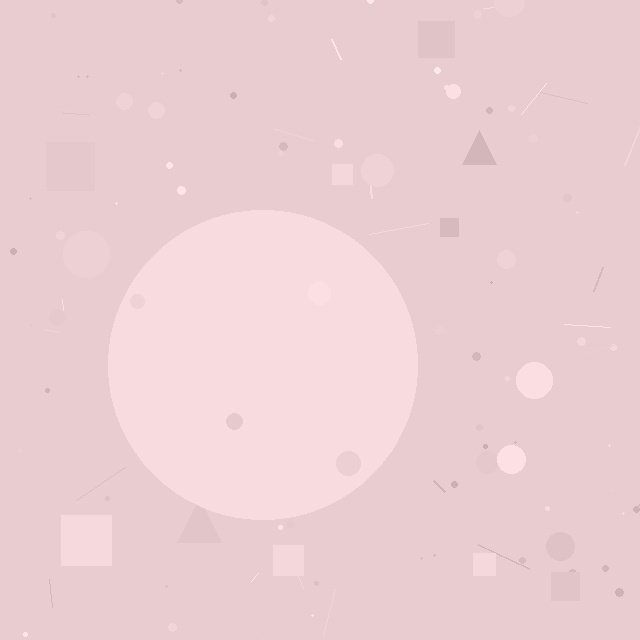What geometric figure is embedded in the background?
A circle is embedded in the background.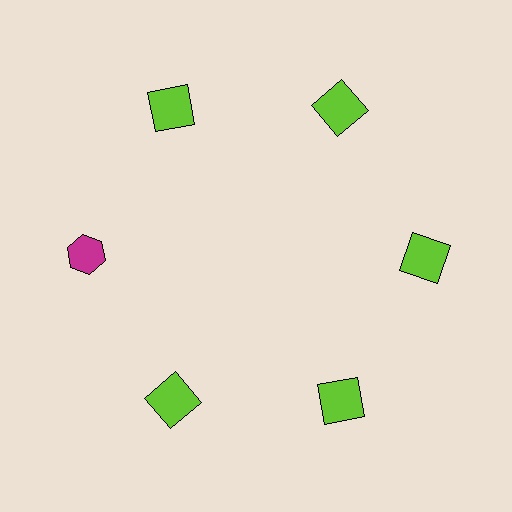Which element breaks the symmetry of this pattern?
The magenta hexagon at roughly the 9 o'clock position breaks the symmetry. All other shapes are lime squares.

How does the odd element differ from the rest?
It differs in both color (magenta instead of lime) and shape (hexagon instead of square).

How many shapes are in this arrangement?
There are 6 shapes arranged in a ring pattern.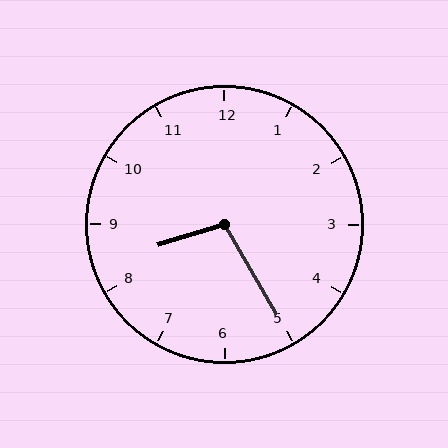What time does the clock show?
8:25.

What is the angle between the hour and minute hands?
Approximately 102 degrees.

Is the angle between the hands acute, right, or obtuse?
It is obtuse.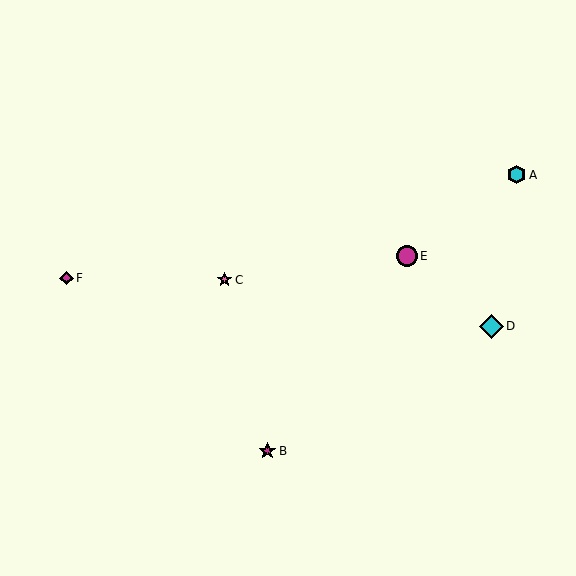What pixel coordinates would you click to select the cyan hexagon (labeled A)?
Click at (517, 175) to select the cyan hexagon A.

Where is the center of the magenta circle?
The center of the magenta circle is at (407, 256).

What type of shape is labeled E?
Shape E is a magenta circle.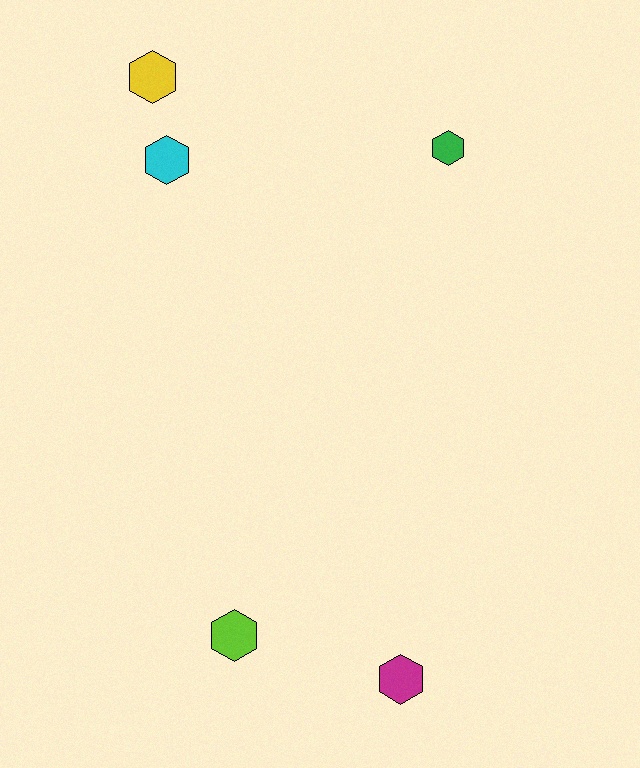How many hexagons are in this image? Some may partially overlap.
There are 5 hexagons.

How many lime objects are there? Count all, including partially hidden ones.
There is 1 lime object.